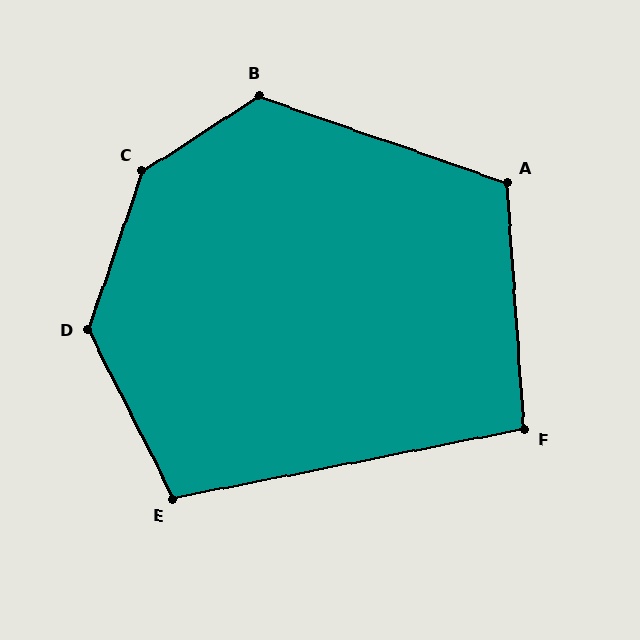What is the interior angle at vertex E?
Approximately 105 degrees (obtuse).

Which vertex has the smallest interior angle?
F, at approximately 97 degrees.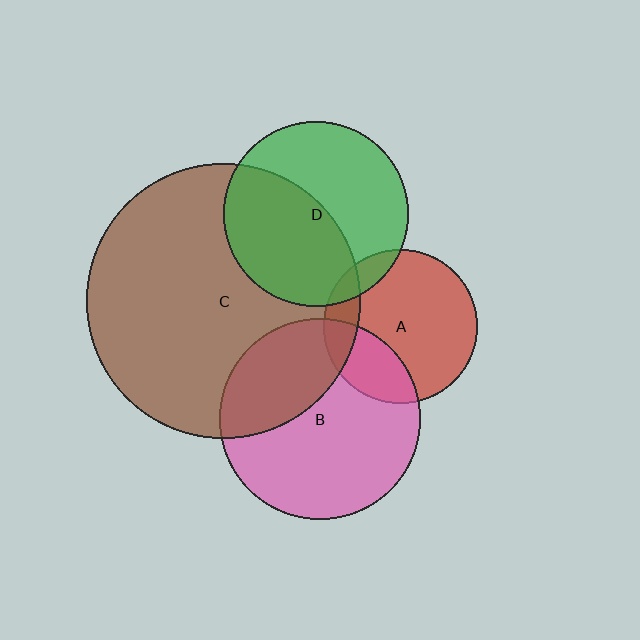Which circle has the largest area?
Circle C (brown).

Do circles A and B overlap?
Yes.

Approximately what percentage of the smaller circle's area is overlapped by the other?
Approximately 25%.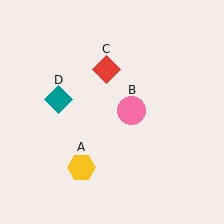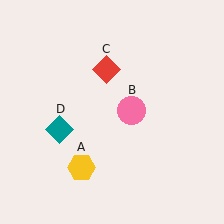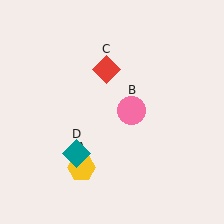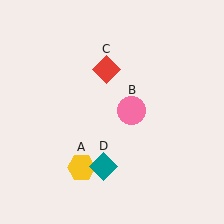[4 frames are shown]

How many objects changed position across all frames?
1 object changed position: teal diamond (object D).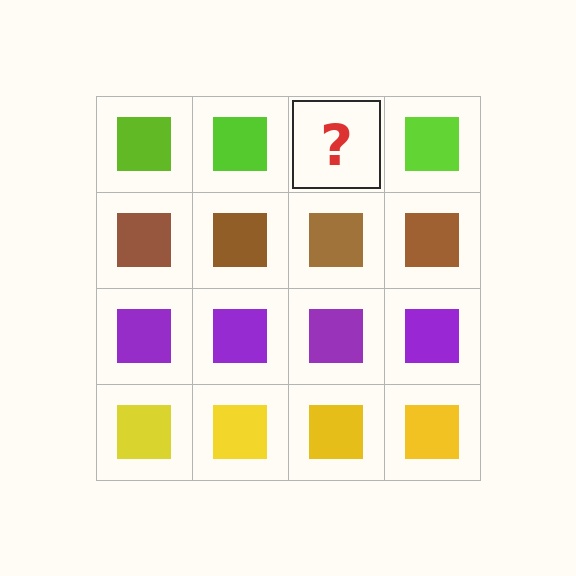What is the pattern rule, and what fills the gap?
The rule is that each row has a consistent color. The gap should be filled with a lime square.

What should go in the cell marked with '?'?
The missing cell should contain a lime square.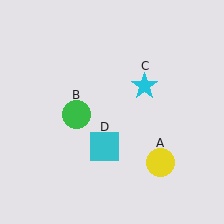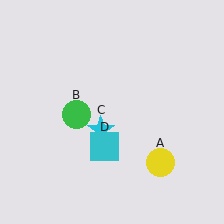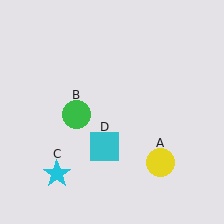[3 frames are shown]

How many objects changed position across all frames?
1 object changed position: cyan star (object C).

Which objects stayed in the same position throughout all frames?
Yellow circle (object A) and green circle (object B) and cyan square (object D) remained stationary.